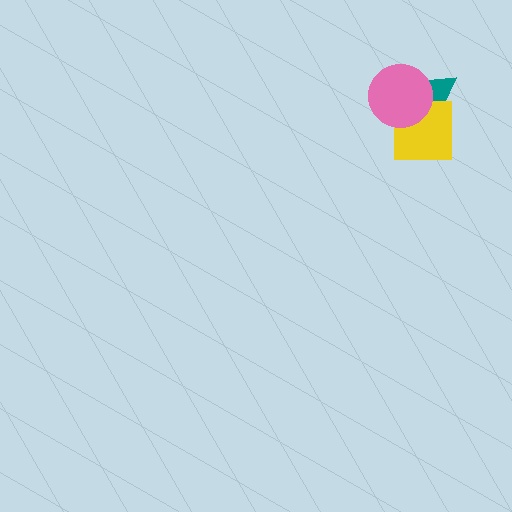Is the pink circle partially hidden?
No, no other shape covers it.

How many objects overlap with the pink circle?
2 objects overlap with the pink circle.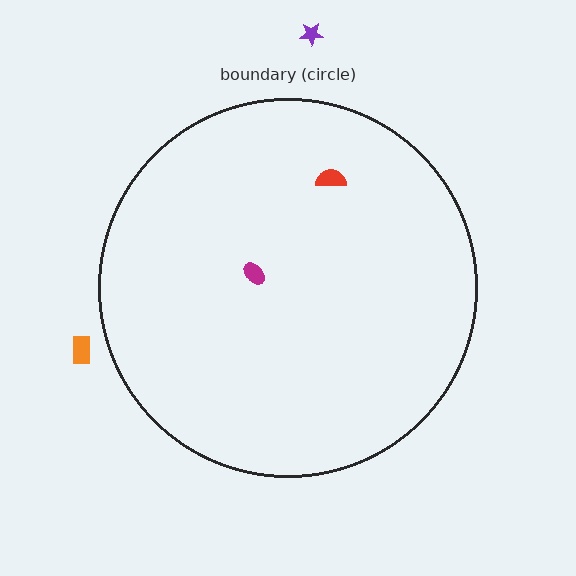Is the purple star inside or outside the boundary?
Outside.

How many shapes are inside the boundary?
2 inside, 2 outside.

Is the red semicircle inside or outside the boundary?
Inside.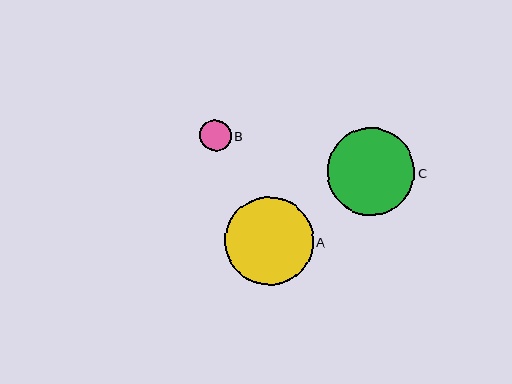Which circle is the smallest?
Circle B is the smallest with a size of approximately 31 pixels.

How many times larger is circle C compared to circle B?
Circle C is approximately 2.8 times the size of circle B.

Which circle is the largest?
Circle A is the largest with a size of approximately 89 pixels.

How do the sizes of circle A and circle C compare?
Circle A and circle C are approximately the same size.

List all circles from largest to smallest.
From largest to smallest: A, C, B.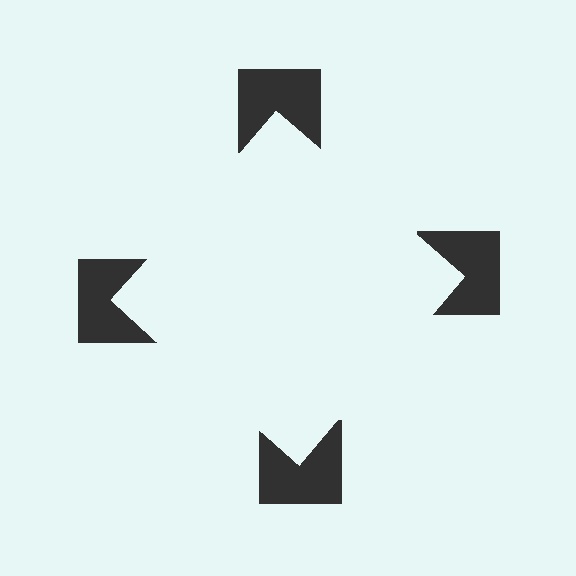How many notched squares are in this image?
There are 4 — one at each vertex of the illusory square.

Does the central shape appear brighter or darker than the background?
It typically appears slightly brighter than the background, even though no actual brightness change is drawn.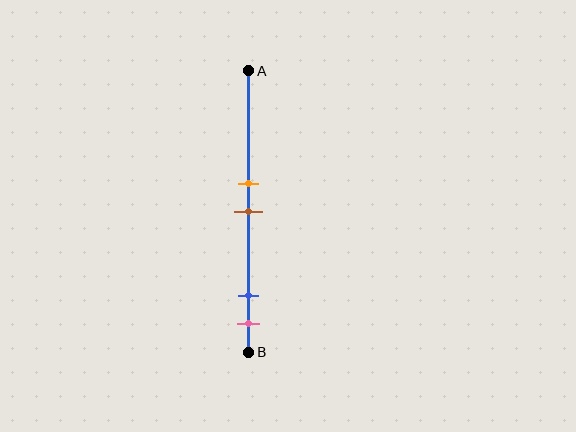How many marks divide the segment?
There are 4 marks dividing the segment.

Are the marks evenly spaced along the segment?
No, the marks are not evenly spaced.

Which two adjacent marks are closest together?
The orange and brown marks are the closest adjacent pair.